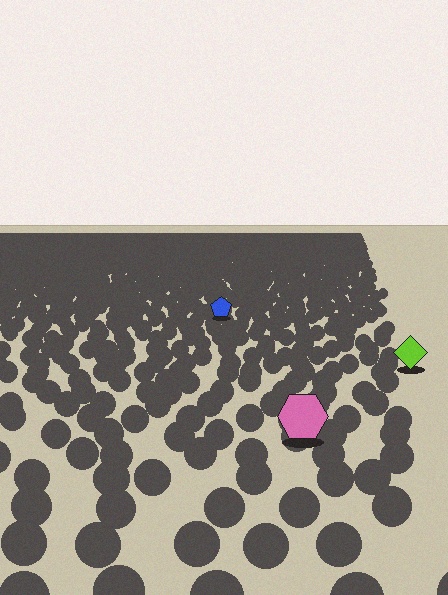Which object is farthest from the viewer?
The blue pentagon is farthest from the viewer. It appears smaller and the ground texture around it is denser.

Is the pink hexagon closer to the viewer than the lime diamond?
Yes. The pink hexagon is closer — you can tell from the texture gradient: the ground texture is coarser near it.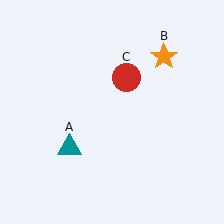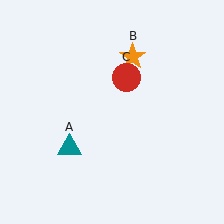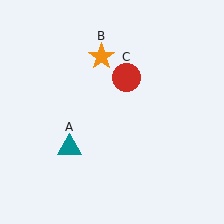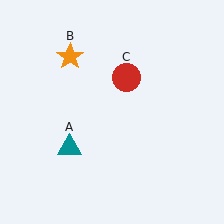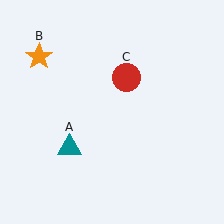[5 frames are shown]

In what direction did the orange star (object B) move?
The orange star (object B) moved left.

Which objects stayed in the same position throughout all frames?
Teal triangle (object A) and red circle (object C) remained stationary.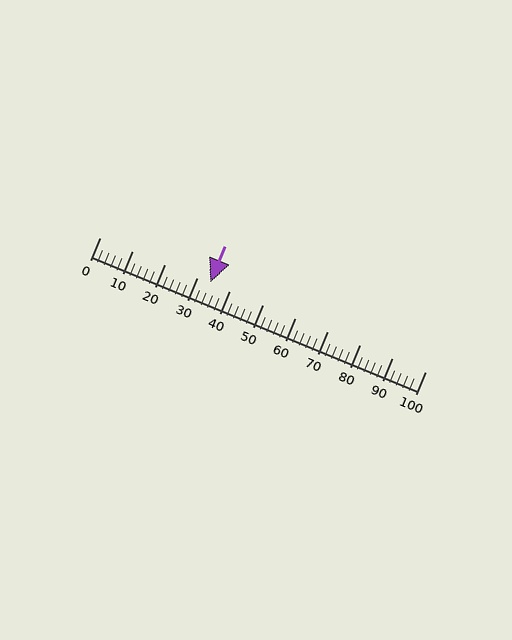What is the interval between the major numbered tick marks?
The major tick marks are spaced 10 units apart.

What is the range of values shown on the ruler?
The ruler shows values from 0 to 100.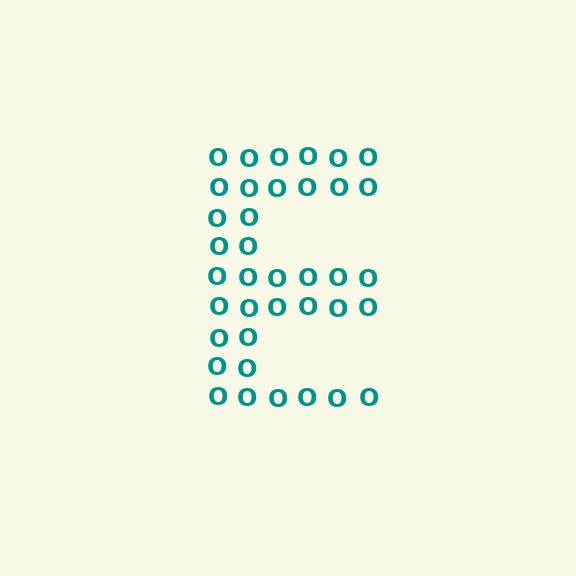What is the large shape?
The large shape is the letter E.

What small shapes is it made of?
It is made of small letter O's.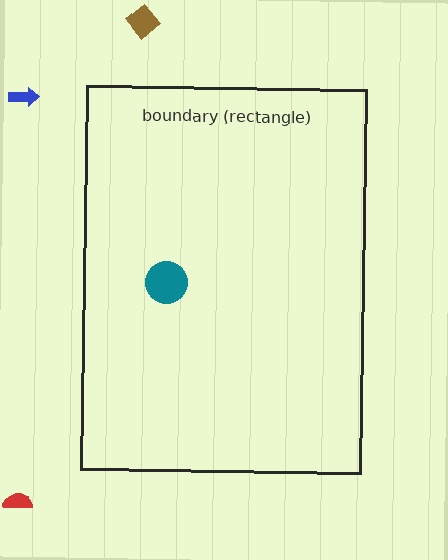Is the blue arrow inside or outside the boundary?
Outside.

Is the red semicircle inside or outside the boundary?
Outside.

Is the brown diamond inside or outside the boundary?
Outside.